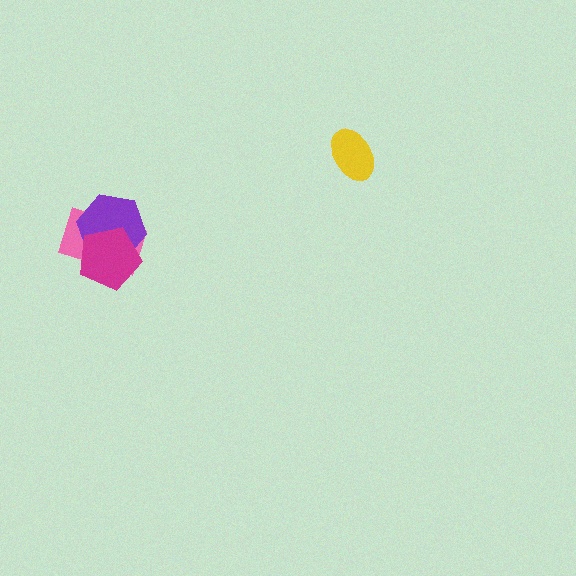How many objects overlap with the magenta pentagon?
2 objects overlap with the magenta pentagon.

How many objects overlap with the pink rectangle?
2 objects overlap with the pink rectangle.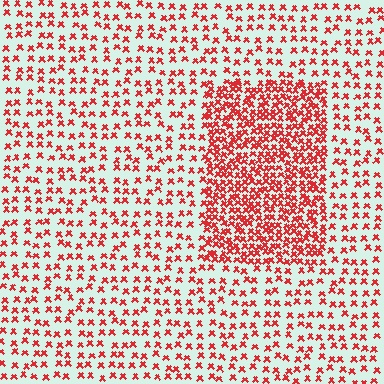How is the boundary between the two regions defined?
The boundary is defined by a change in element density (approximately 2.4x ratio). All elements are the same color, size, and shape.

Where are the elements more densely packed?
The elements are more densely packed inside the rectangle boundary.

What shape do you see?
I see a rectangle.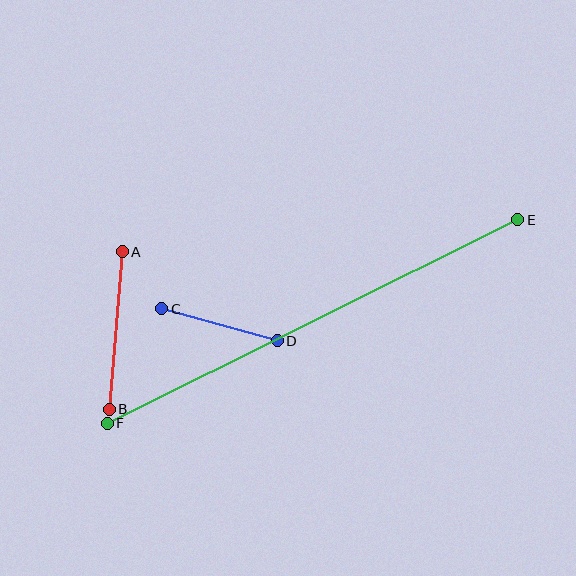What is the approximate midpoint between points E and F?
The midpoint is at approximately (312, 322) pixels.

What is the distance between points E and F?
The distance is approximately 458 pixels.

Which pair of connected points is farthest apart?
Points E and F are farthest apart.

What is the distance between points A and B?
The distance is approximately 158 pixels.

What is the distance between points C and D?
The distance is approximately 120 pixels.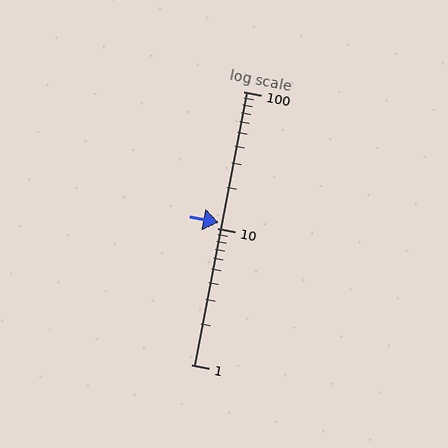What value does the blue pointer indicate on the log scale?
The pointer indicates approximately 11.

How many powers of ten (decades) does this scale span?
The scale spans 2 decades, from 1 to 100.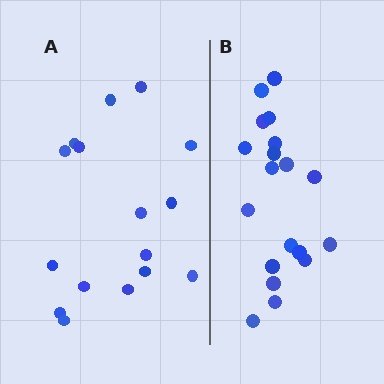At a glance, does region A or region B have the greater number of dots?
Region B (the right region) has more dots.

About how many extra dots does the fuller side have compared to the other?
Region B has just a few more — roughly 2 or 3 more dots than region A.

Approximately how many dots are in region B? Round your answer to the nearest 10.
About 20 dots. (The exact count is 19, which rounds to 20.)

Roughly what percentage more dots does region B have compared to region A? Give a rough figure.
About 20% more.